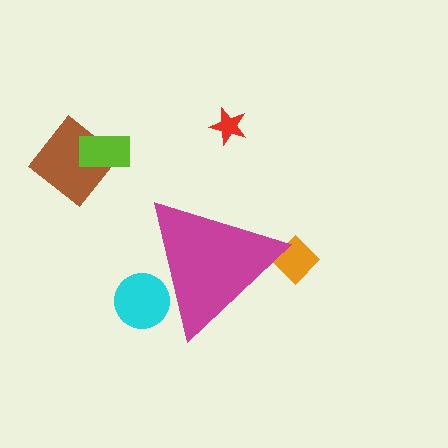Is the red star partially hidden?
No, the red star is fully visible.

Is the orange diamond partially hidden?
Yes, the orange diamond is partially hidden behind the magenta triangle.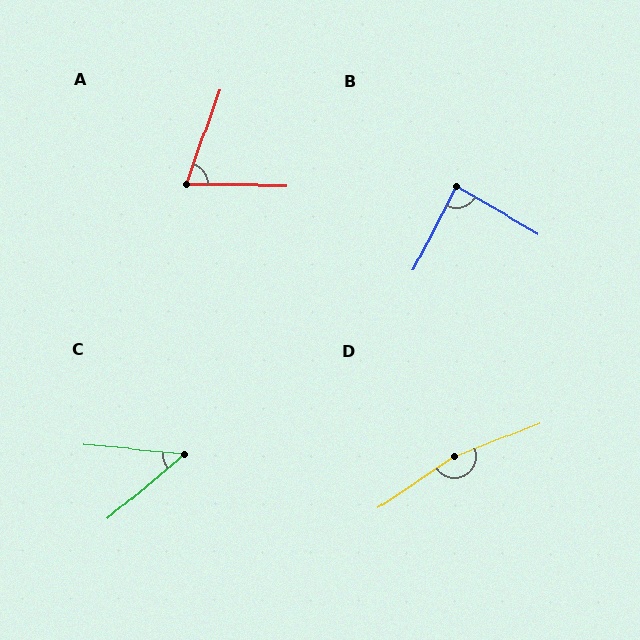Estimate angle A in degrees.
Approximately 72 degrees.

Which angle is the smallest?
C, at approximately 46 degrees.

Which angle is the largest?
D, at approximately 168 degrees.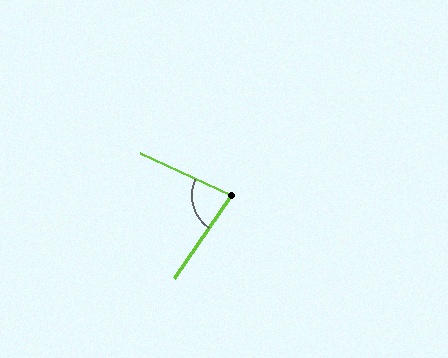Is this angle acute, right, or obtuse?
It is acute.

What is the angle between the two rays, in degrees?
Approximately 80 degrees.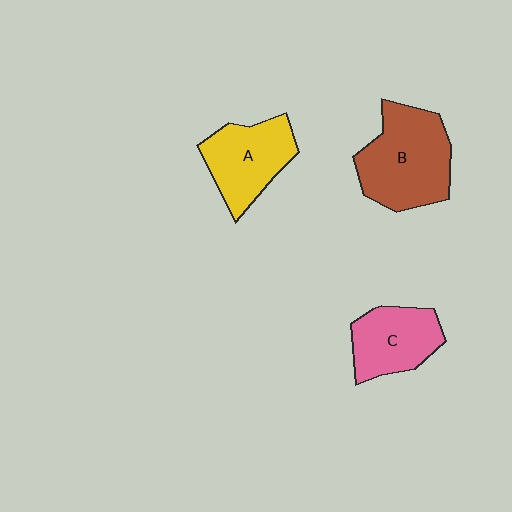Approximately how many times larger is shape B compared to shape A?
Approximately 1.3 times.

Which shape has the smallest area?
Shape C (pink).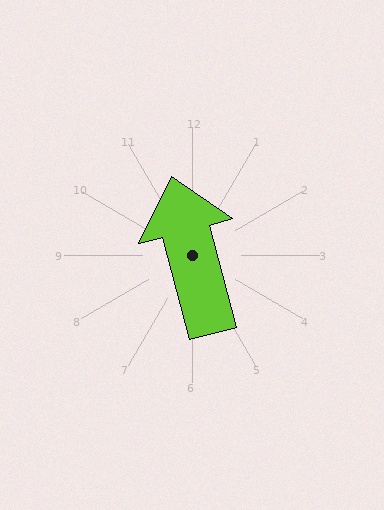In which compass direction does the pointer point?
North.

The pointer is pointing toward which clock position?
Roughly 12 o'clock.